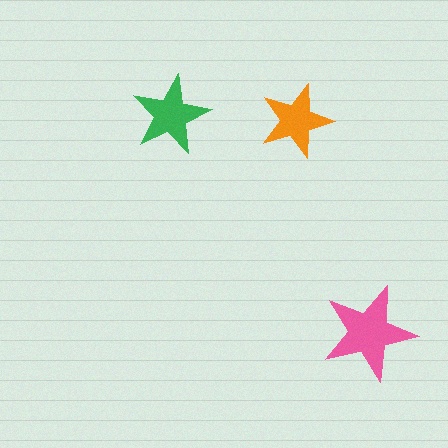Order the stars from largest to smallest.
the pink one, the green one, the orange one.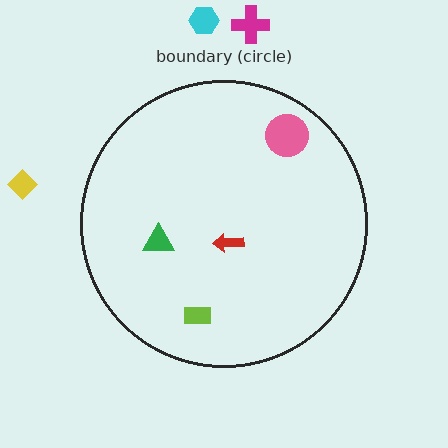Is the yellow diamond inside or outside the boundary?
Outside.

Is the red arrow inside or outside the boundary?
Inside.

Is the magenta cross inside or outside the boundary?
Outside.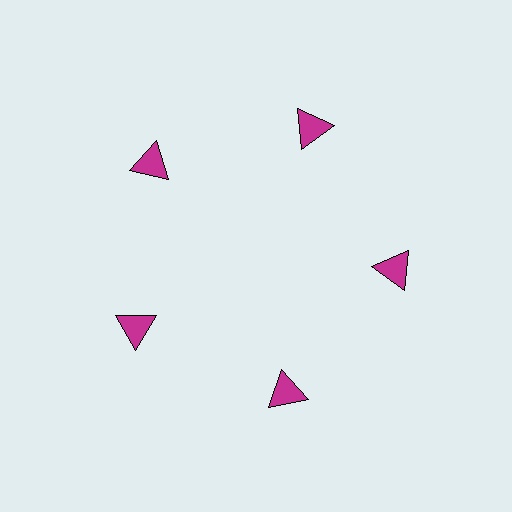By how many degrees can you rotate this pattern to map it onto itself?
The pattern maps onto itself every 72 degrees of rotation.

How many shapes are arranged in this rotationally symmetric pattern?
There are 5 shapes, arranged in 5 groups of 1.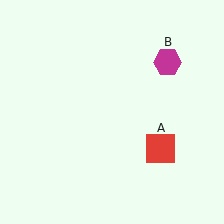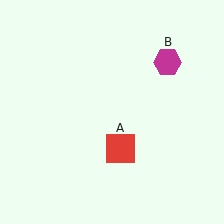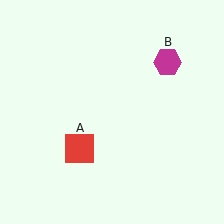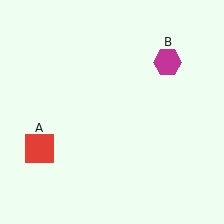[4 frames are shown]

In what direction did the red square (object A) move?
The red square (object A) moved left.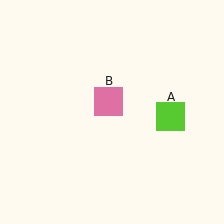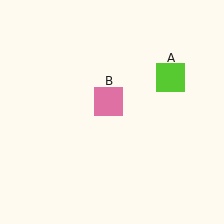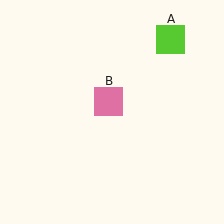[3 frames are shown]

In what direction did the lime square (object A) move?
The lime square (object A) moved up.